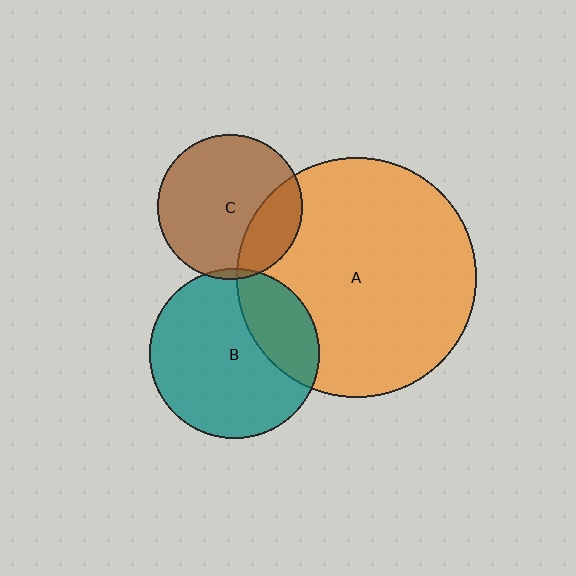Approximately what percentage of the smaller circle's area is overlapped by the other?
Approximately 5%.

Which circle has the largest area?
Circle A (orange).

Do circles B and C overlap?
Yes.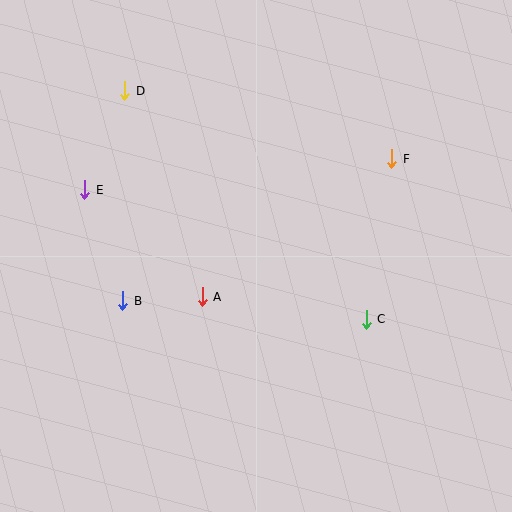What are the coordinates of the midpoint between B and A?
The midpoint between B and A is at (163, 299).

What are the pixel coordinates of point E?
Point E is at (85, 190).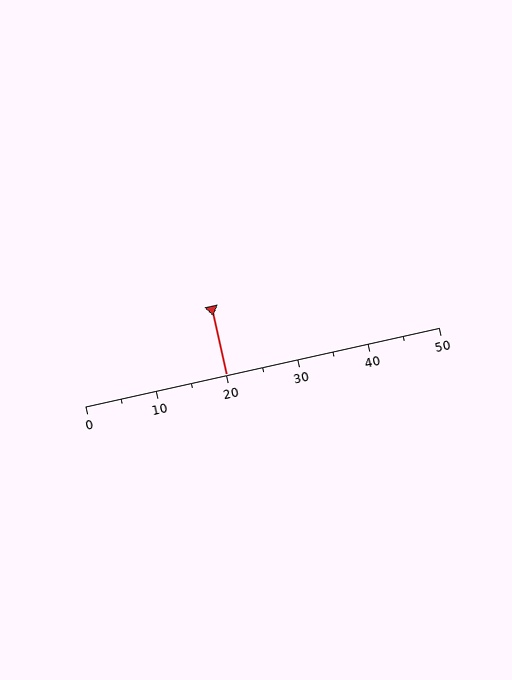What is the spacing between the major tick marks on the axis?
The major ticks are spaced 10 apart.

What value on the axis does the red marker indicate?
The marker indicates approximately 20.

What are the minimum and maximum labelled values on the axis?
The axis runs from 0 to 50.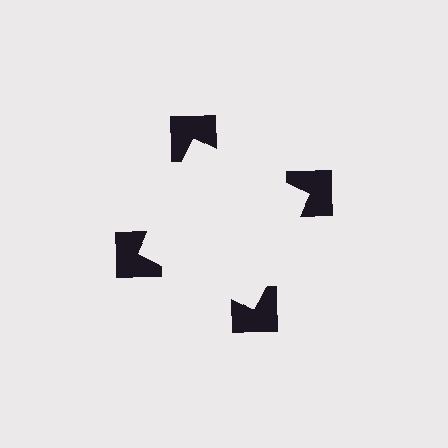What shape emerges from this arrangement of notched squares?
An illusory square — its edges are inferred from the aligned wedge cuts in the notched squares, not physically drawn.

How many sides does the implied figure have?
4 sides.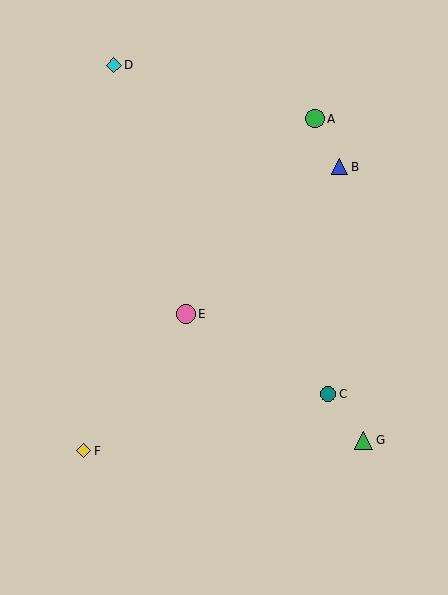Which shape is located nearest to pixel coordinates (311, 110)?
The green circle (labeled A) at (315, 119) is nearest to that location.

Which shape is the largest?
The green circle (labeled A) is the largest.